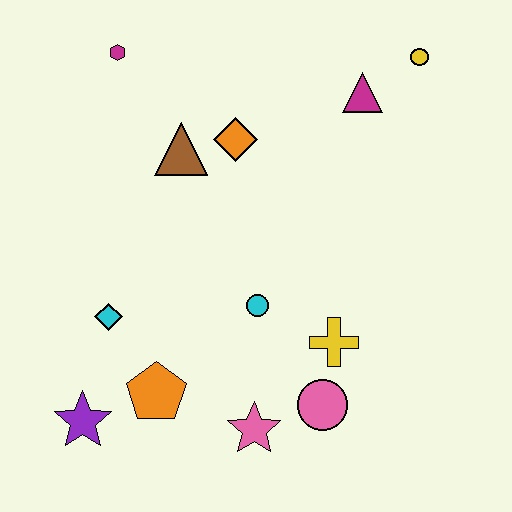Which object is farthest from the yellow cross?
The magenta hexagon is farthest from the yellow cross.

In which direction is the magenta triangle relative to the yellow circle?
The magenta triangle is to the left of the yellow circle.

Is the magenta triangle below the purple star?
No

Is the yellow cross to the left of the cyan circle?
No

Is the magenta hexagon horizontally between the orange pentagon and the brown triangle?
No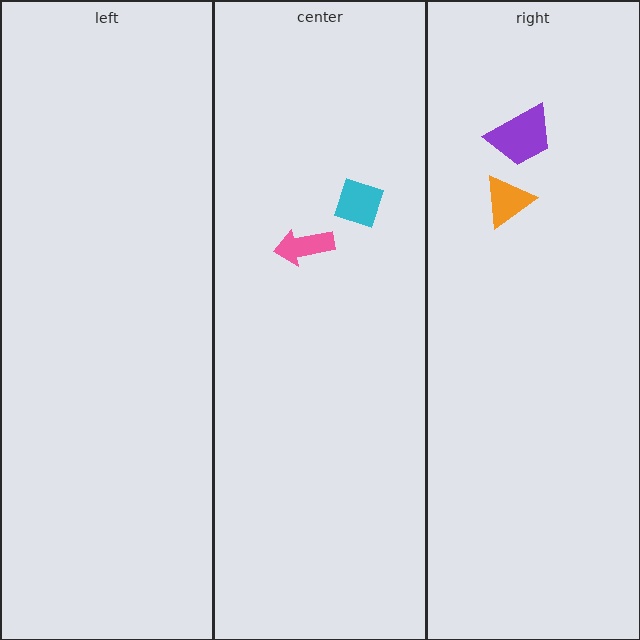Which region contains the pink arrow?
The center region.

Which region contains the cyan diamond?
The center region.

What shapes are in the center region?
The pink arrow, the cyan diamond.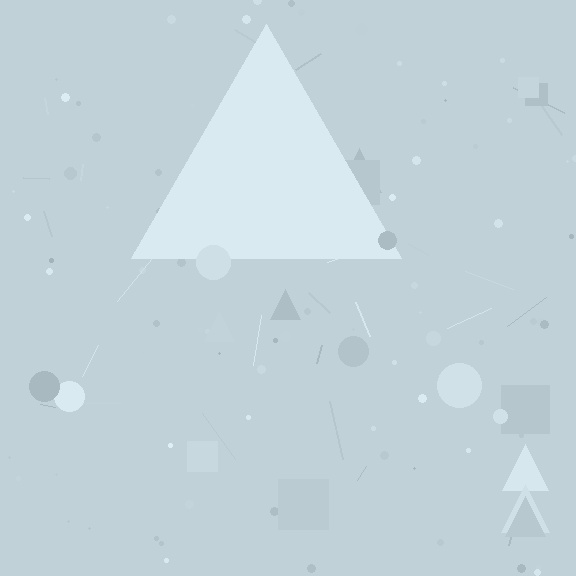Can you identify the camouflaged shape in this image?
The camouflaged shape is a triangle.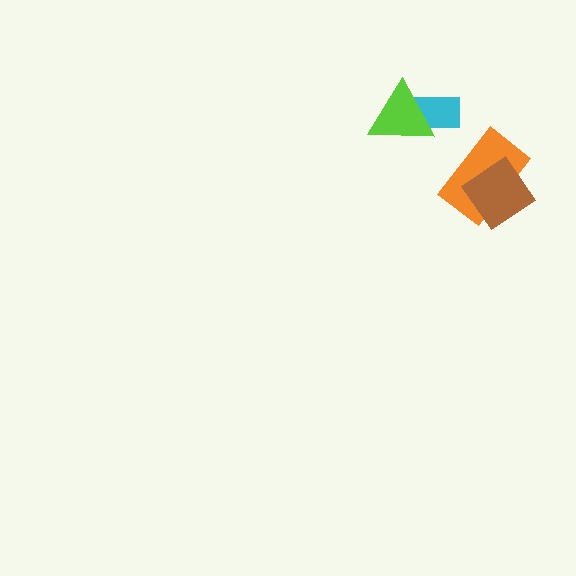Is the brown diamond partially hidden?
No, no other shape covers it.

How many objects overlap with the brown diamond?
1 object overlaps with the brown diamond.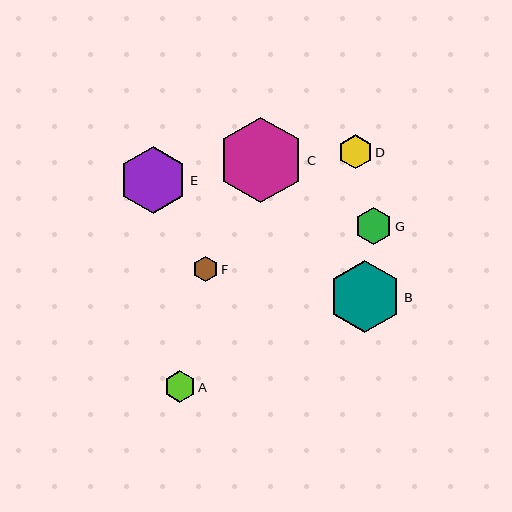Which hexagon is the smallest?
Hexagon F is the smallest with a size of approximately 25 pixels.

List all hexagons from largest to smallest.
From largest to smallest: C, B, E, G, D, A, F.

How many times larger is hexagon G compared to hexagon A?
Hexagon G is approximately 1.2 times the size of hexagon A.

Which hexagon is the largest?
Hexagon C is the largest with a size of approximately 86 pixels.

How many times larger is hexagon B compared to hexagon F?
Hexagon B is approximately 2.9 times the size of hexagon F.